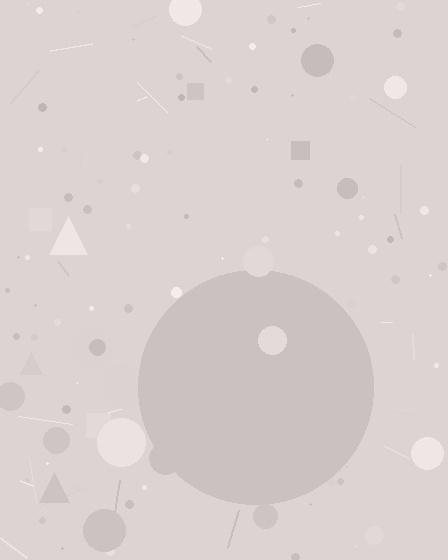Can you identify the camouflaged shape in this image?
The camouflaged shape is a circle.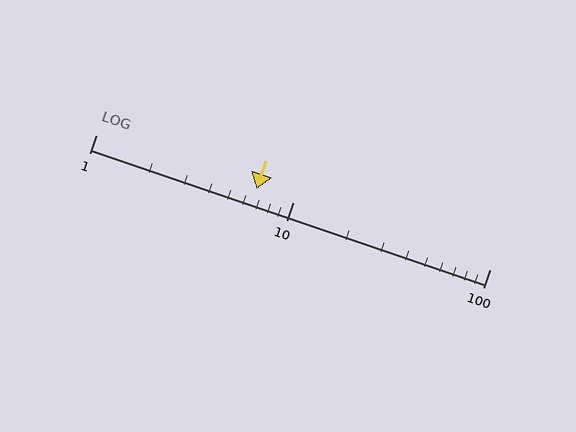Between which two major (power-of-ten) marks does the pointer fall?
The pointer is between 1 and 10.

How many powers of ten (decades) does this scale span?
The scale spans 2 decades, from 1 to 100.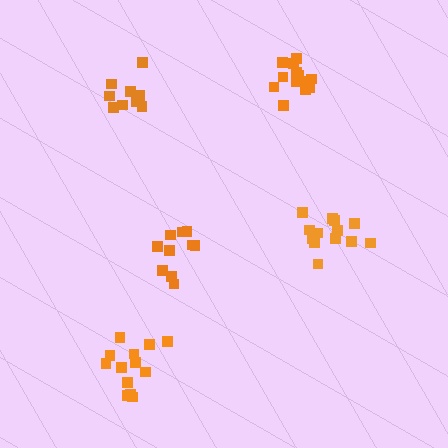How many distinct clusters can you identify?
There are 5 distinct clusters.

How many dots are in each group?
Group 1: 13 dots, Group 2: 10 dots, Group 3: 9 dots, Group 4: 13 dots, Group 5: 13 dots (58 total).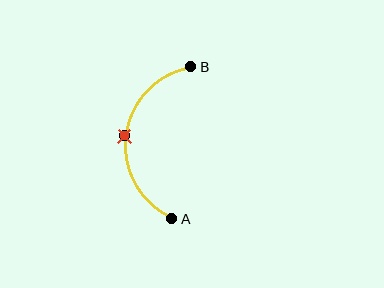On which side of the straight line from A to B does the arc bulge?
The arc bulges to the left of the straight line connecting A and B.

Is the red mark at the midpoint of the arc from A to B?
Yes. The red mark lies on the arc at equal arc-length from both A and B — it is the arc midpoint.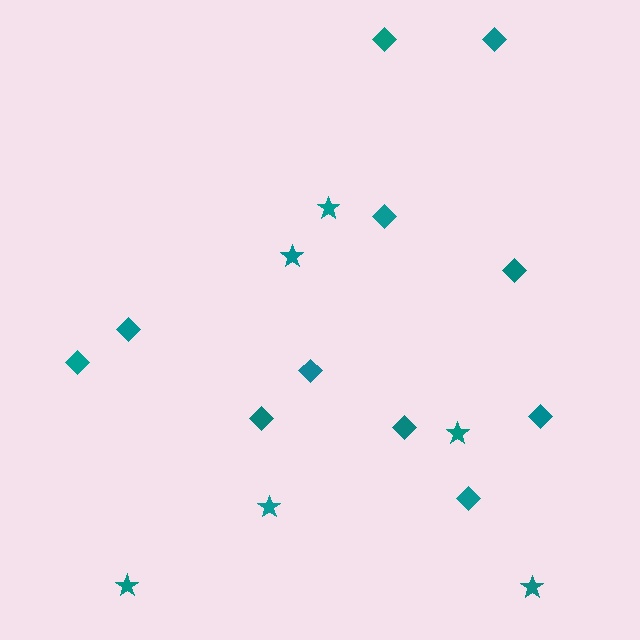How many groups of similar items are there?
There are 2 groups: one group of diamonds (11) and one group of stars (6).